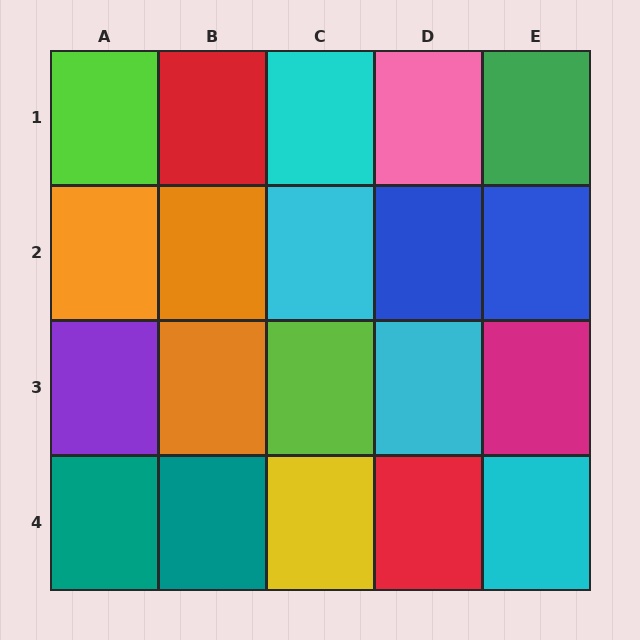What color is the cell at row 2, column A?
Orange.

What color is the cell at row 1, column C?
Cyan.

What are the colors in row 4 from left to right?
Teal, teal, yellow, red, cyan.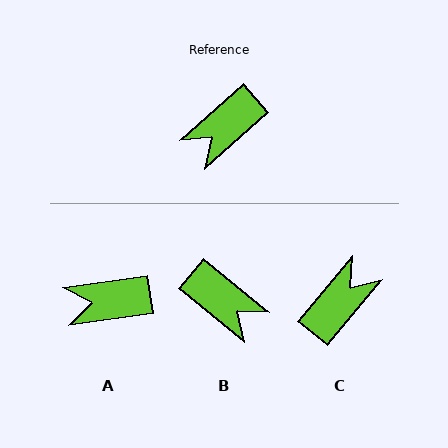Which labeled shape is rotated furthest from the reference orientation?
C, about 171 degrees away.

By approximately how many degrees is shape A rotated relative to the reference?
Approximately 33 degrees clockwise.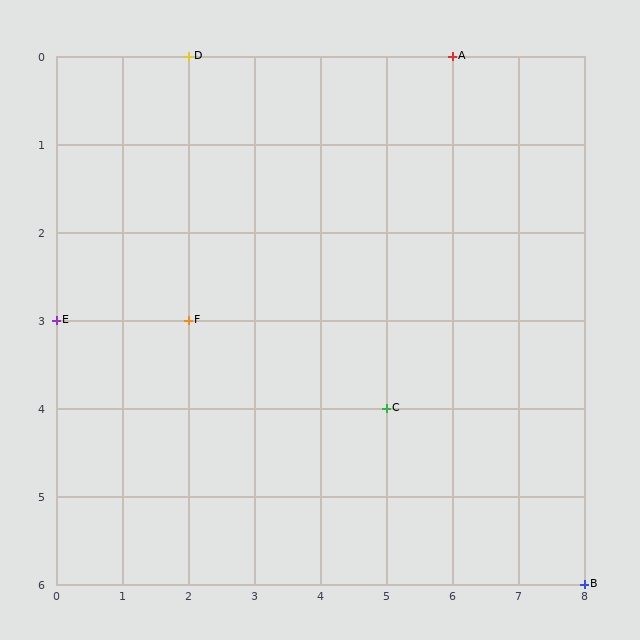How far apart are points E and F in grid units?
Points E and F are 2 columns apart.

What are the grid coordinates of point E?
Point E is at grid coordinates (0, 3).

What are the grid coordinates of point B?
Point B is at grid coordinates (8, 6).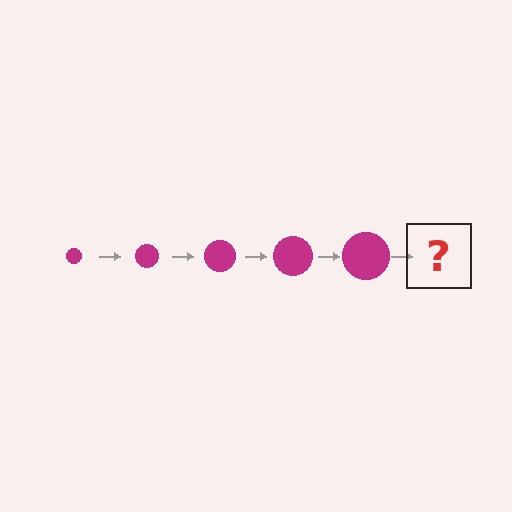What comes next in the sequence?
The next element should be a magenta circle, larger than the previous one.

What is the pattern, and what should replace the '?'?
The pattern is that the circle gets progressively larger each step. The '?' should be a magenta circle, larger than the previous one.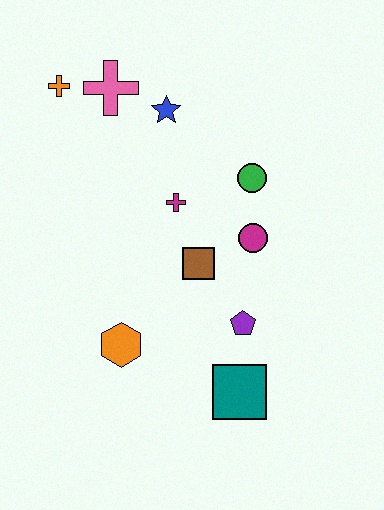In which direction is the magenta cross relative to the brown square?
The magenta cross is above the brown square.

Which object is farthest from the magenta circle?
The orange cross is farthest from the magenta circle.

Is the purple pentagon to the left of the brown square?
No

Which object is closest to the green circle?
The magenta circle is closest to the green circle.